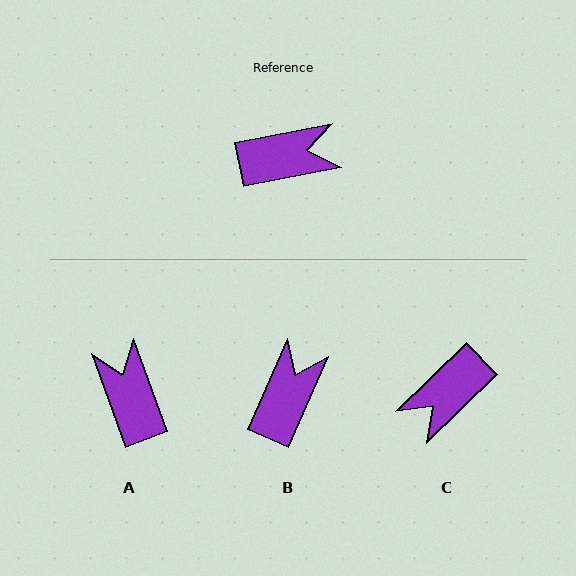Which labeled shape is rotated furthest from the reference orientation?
C, about 147 degrees away.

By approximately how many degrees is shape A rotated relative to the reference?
Approximately 99 degrees counter-clockwise.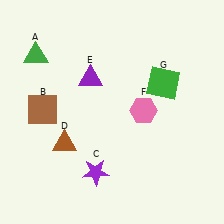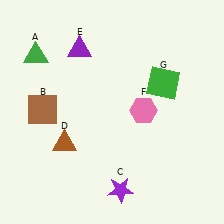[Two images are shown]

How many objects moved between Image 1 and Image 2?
2 objects moved between the two images.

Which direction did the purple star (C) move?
The purple star (C) moved right.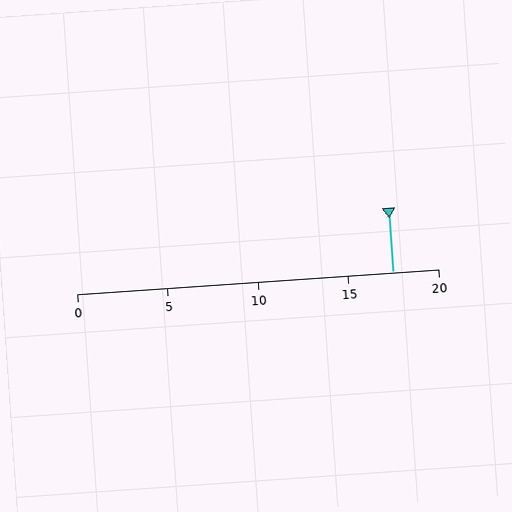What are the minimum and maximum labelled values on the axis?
The axis runs from 0 to 20.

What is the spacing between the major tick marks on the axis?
The major ticks are spaced 5 apart.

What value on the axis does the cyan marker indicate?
The marker indicates approximately 17.5.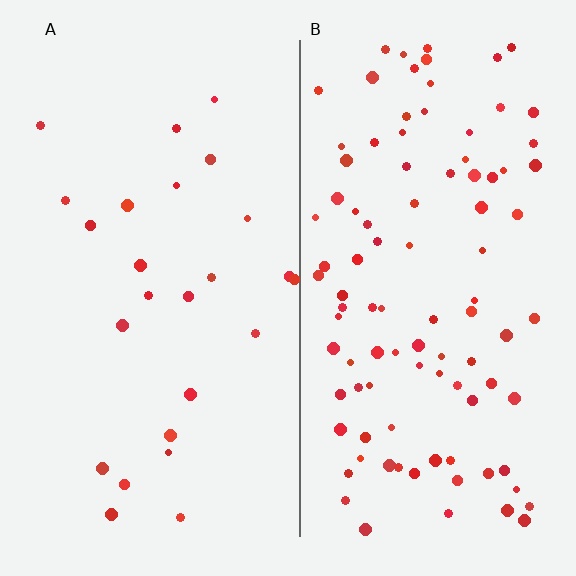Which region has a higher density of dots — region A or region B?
B (the right).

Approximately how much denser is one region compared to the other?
Approximately 3.9× — region B over region A.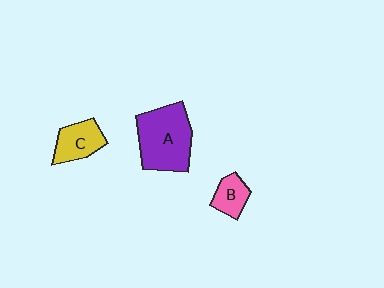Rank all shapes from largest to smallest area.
From largest to smallest: A (purple), C (yellow), B (pink).